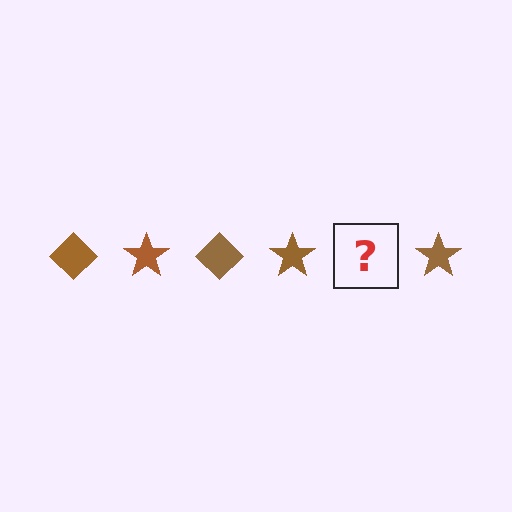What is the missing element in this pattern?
The missing element is a brown diamond.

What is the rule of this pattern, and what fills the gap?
The rule is that the pattern cycles through diamond, star shapes in brown. The gap should be filled with a brown diamond.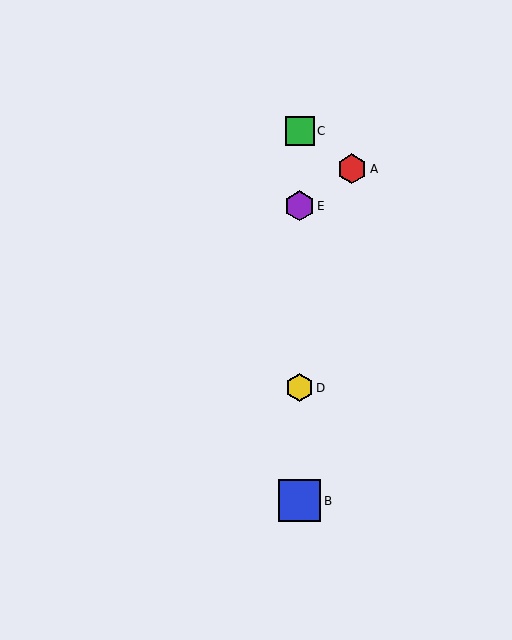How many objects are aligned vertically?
4 objects (B, C, D, E) are aligned vertically.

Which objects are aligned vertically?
Objects B, C, D, E are aligned vertically.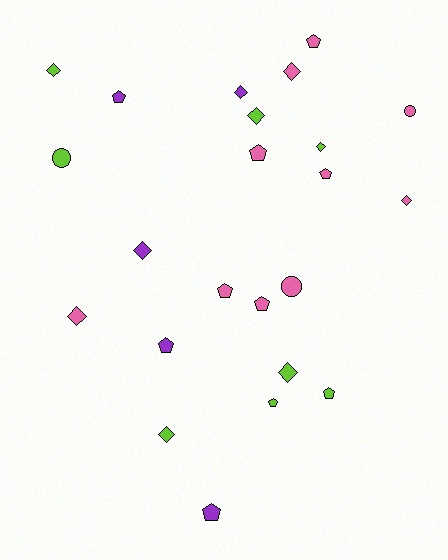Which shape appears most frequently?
Pentagon, with 10 objects.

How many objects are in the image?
There are 23 objects.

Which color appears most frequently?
Pink, with 10 objects.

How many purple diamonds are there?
There are 2 purple diamonds.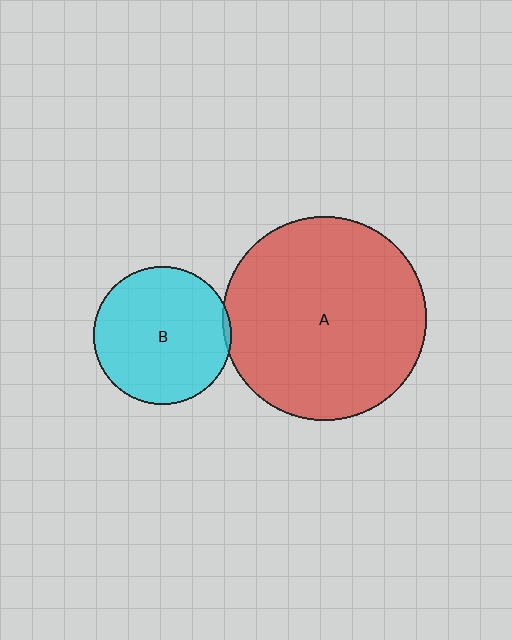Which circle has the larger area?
Circle A (red).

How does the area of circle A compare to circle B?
Approximately 2.2 times.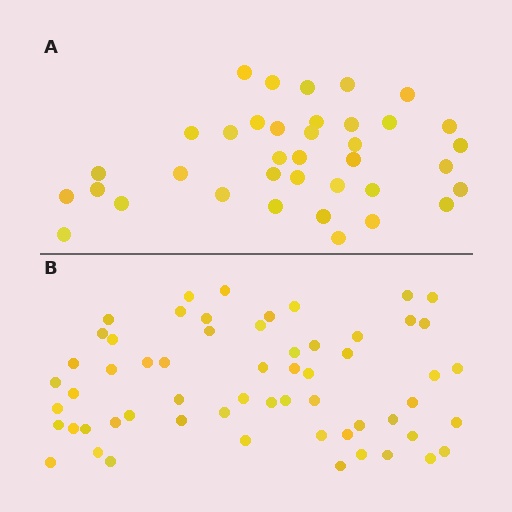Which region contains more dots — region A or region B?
Region B (the bottom region) has more dots.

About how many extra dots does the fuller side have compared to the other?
Region B has approximately 20 more dots than region A.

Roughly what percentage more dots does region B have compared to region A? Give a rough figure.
About 60% more.